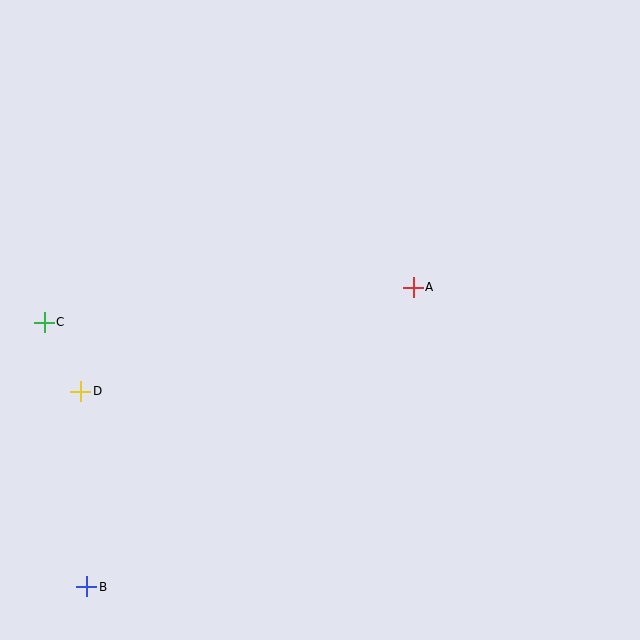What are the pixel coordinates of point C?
Point C is at (44, 322).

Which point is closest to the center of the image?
Point A at (413, 287) is closest to the center.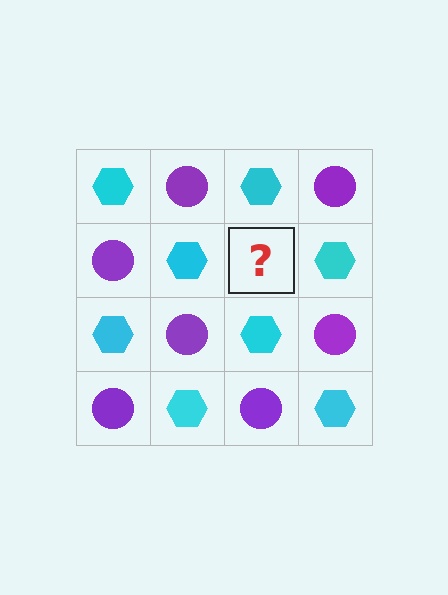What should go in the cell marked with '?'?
The missing cell should contain a purple circle.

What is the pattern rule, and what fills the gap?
The rule is that it alternates cyan hexagon and purple circle in a checkerboard pattern. The gap should be filled with a purple circle.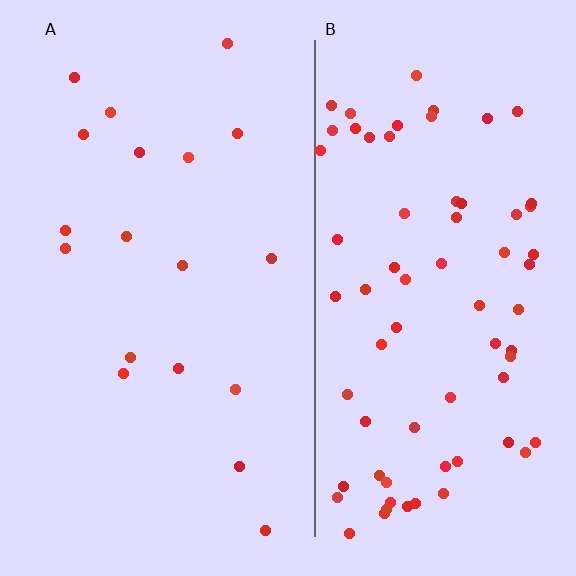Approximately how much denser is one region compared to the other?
Approximately 3.9× — region B over region A.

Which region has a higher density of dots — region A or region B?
B (the right).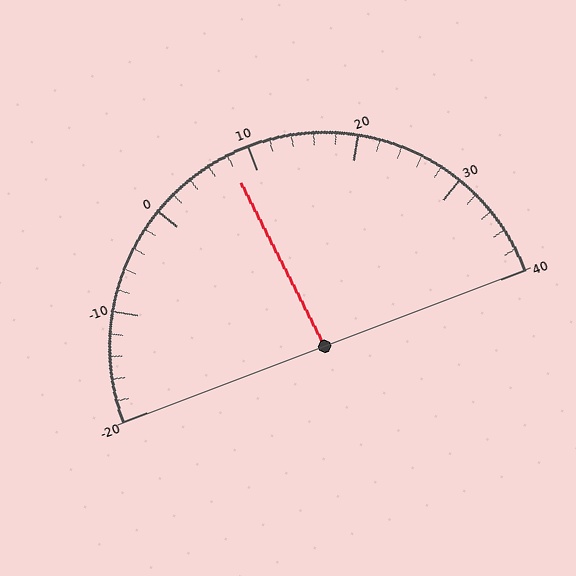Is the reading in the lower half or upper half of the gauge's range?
The reading is in the lower half of the range (-20 to 40).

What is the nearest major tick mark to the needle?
The nearest major tick mark is 10.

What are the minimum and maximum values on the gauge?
The gauge ranges from -20 to 40.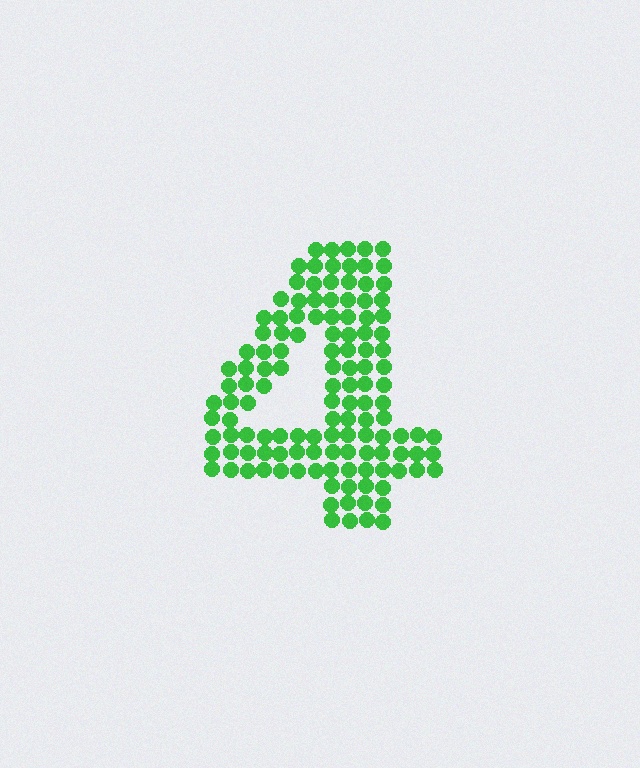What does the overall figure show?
The overall figure shows the digit 4.